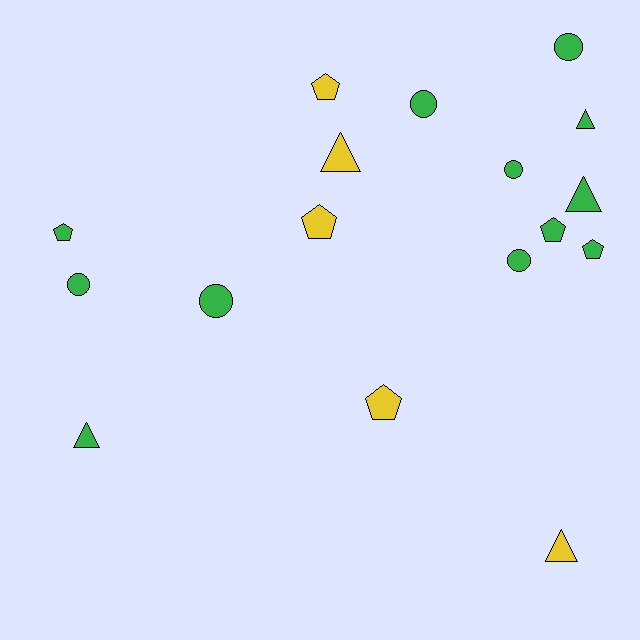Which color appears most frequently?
Green, with 12 objects.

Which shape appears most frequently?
Circle, with 6 objects.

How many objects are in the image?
There are 17 objects.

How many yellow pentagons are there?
There are 3 yellow pentagons.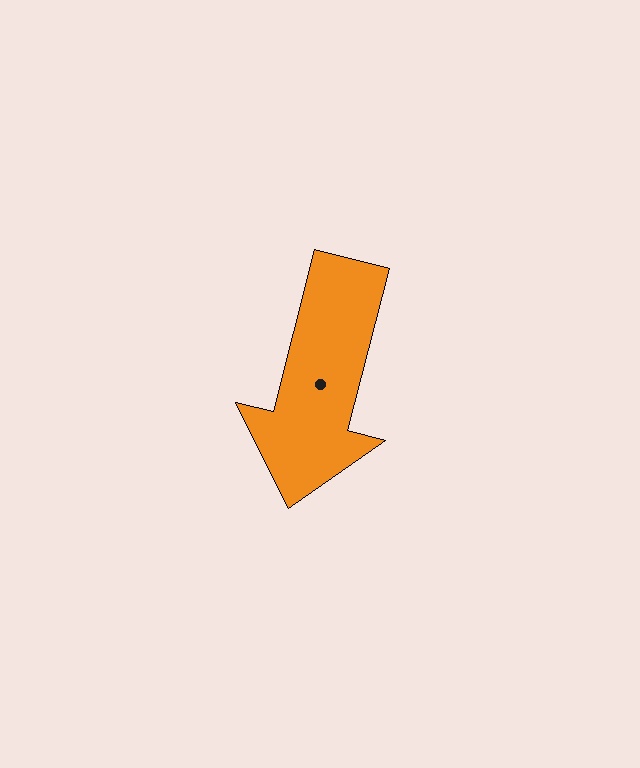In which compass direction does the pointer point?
South.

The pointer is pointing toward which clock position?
Roughly 6 o'clock.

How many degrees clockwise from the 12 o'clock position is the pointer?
Approximately 194 degrees.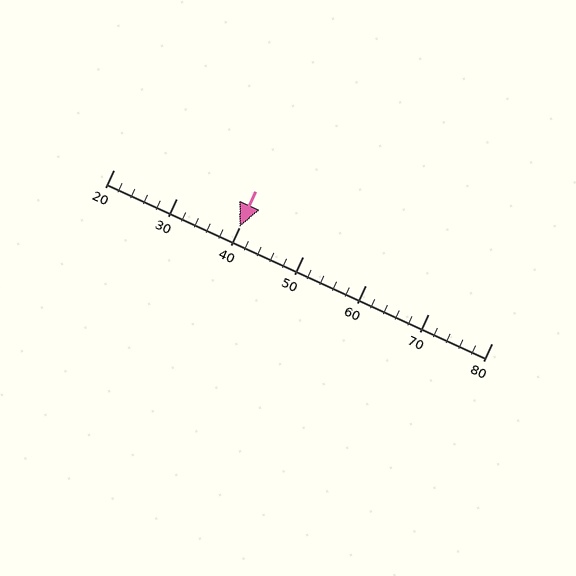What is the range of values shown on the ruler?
The ruler shows values from 20 to 80.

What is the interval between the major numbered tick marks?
The major tick marks are spaced 10 units apart.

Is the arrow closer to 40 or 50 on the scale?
The arrow is closer to 40.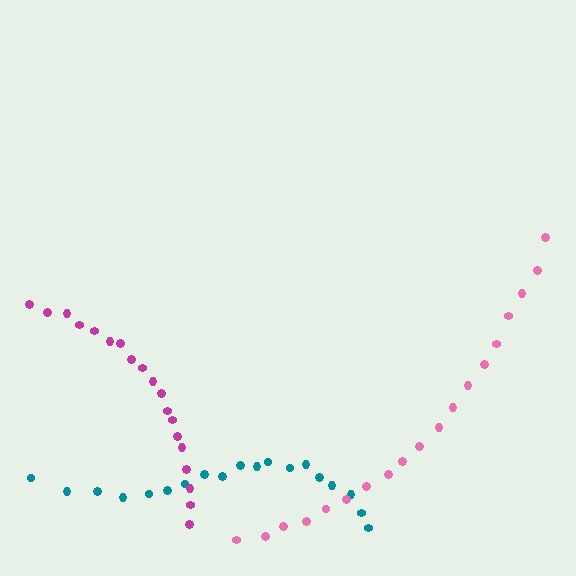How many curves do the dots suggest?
There are 3 distinct paths.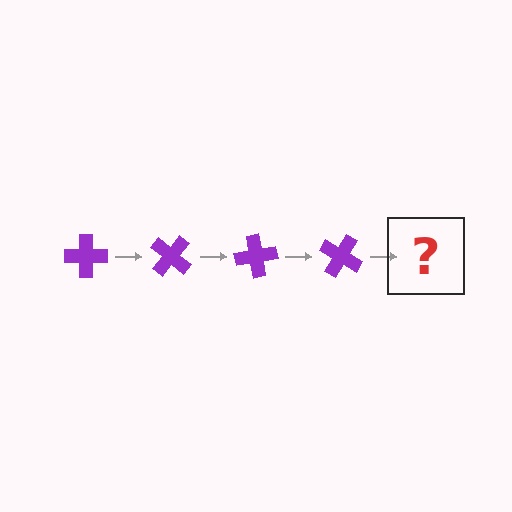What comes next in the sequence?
The next element should be a purple cross rotated 160 degrees.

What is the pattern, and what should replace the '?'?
The pattern is that the cross rotates 40 degrees each step. The '?' should be a purple cross rotated 160 degrees.